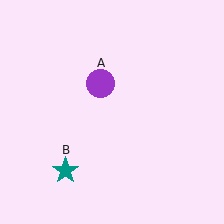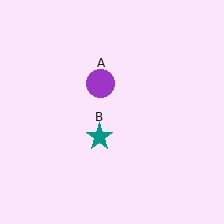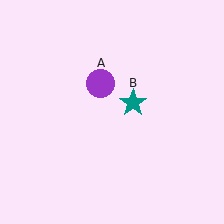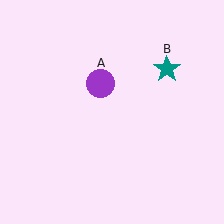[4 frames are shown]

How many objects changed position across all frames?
1 object changed position: teal star (object B).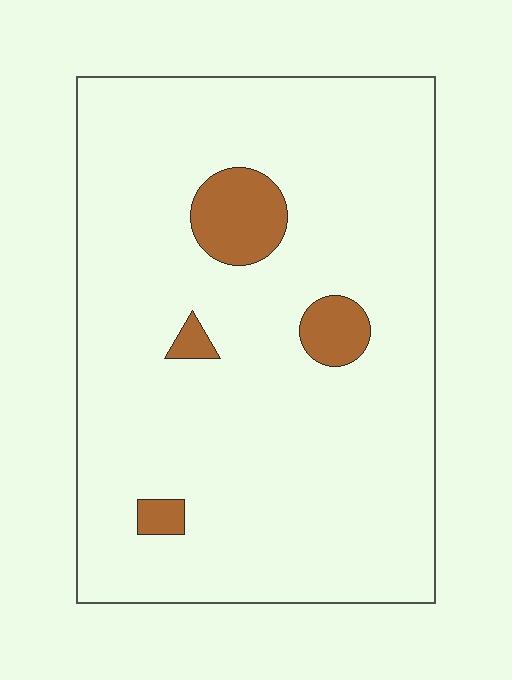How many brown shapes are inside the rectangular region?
4.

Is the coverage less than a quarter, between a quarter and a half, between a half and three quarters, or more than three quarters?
Less than a quarter.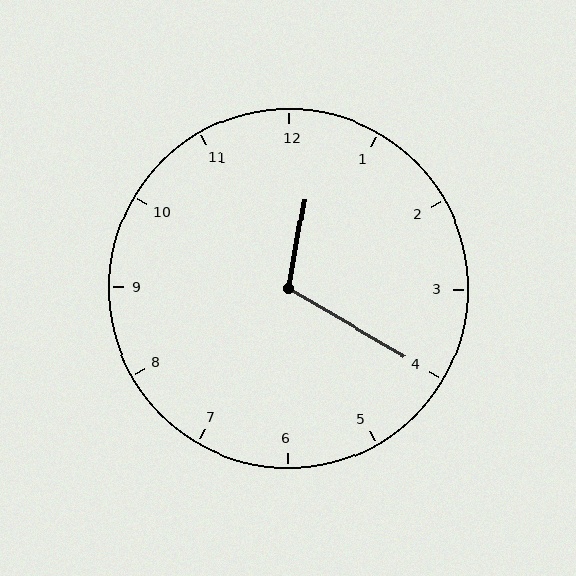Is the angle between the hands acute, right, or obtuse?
It is obtuse.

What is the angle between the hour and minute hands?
Approximately 110 degrees.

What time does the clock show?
12:20.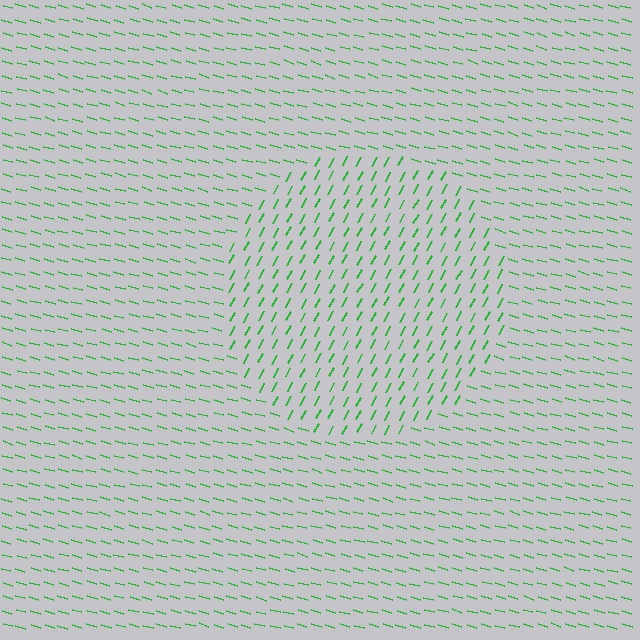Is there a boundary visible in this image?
Yes, there is a texture boundary formed by a change in line orientation.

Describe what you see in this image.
The image is filled with small green line segments. A circle region in the image has lines oriented differently from the surrounding lines, creating a visible texture boundary.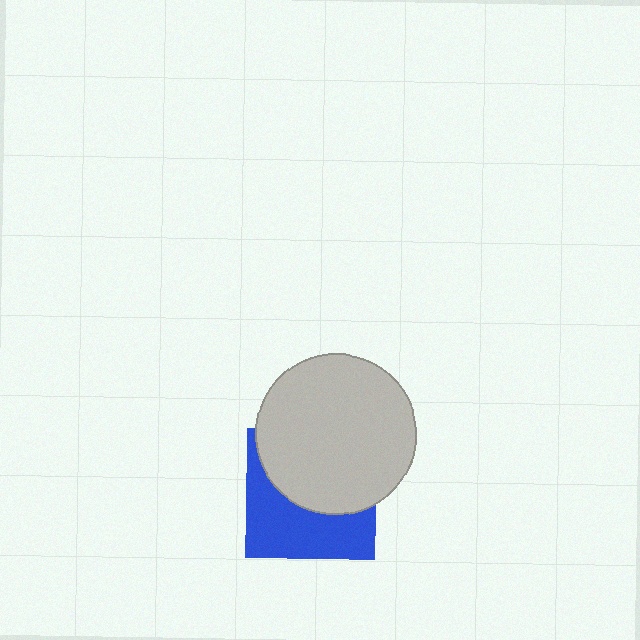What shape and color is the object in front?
The object in front is a light gray circle.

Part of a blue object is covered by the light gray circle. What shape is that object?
It is a square.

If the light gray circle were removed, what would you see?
You would see the complete blue square.